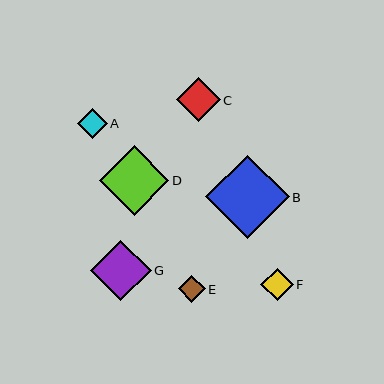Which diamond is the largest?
Diamond B is the largest with a size of approximately 83 pixels.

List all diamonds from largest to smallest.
From largest to smallest: B, D, G, C, F, A, E.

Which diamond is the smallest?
Diamond E is the smallest with a size of approximately 27 pixels.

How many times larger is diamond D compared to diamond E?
Diamond D is approximately 2.5 times the size of diamond E.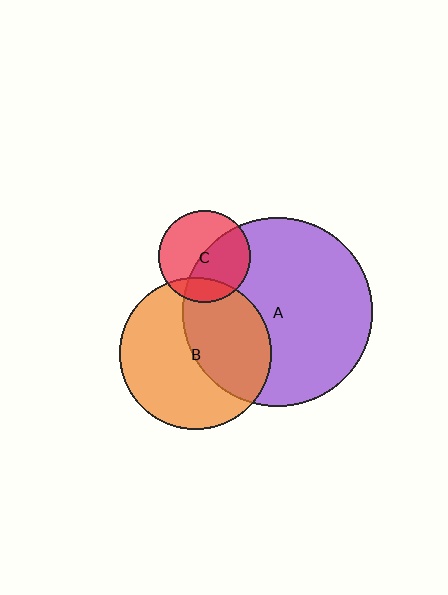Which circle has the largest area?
Circle A (purple).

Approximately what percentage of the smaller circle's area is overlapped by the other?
Approximately 20%.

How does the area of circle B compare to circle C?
Approximately 2.8 times.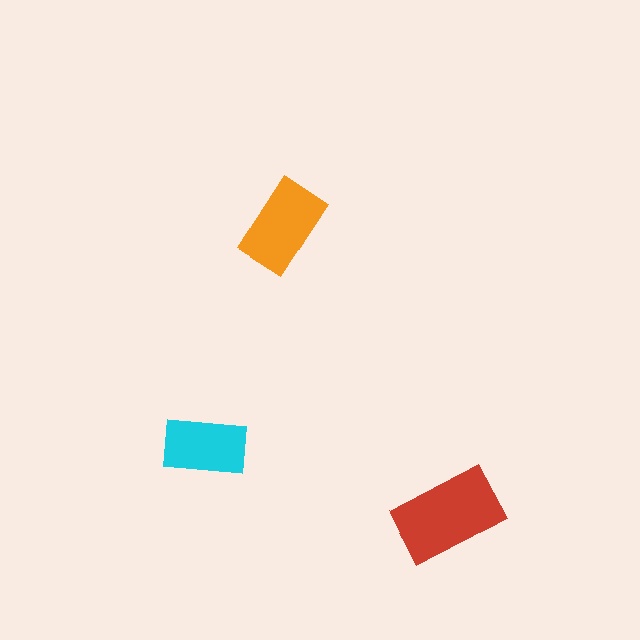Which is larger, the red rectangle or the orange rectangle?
The red one.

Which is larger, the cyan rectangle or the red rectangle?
The red one.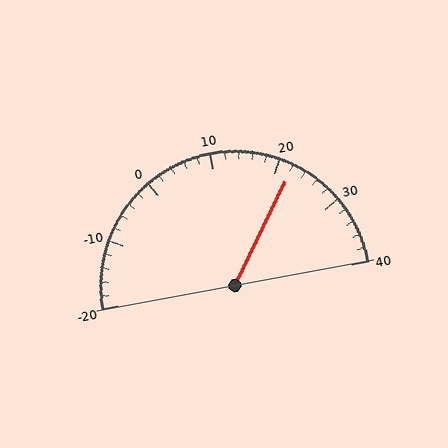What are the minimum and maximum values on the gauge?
The gauge ranges from -20 to 40.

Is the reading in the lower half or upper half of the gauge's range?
The reading is in the upper half of the range (-20 to 40).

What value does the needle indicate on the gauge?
The needle indicates approximately 22.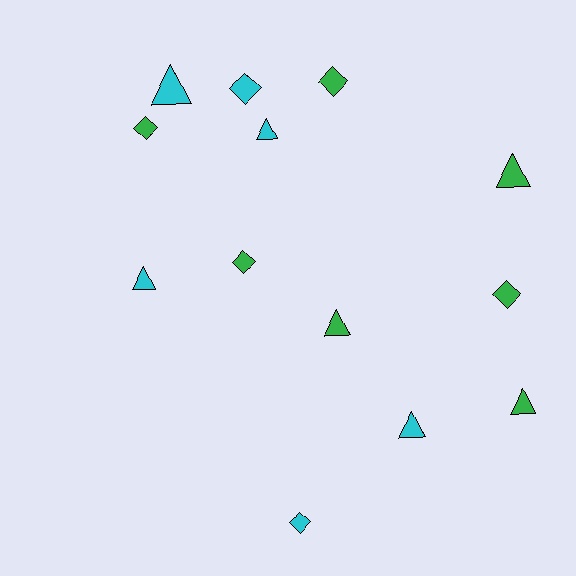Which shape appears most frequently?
Triangle, with 7 objects.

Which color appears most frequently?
Green, with 7 objects.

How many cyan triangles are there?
There are 4 cyan triangles.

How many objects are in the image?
There are 13 objects.